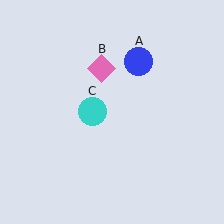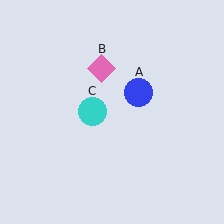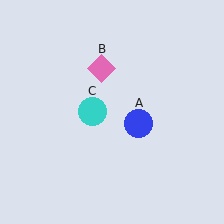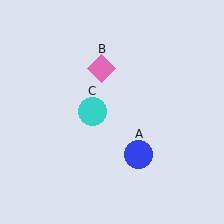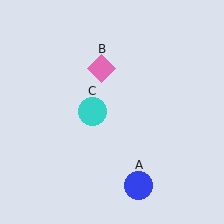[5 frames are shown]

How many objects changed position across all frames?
1 object changed position: blue circle (object A).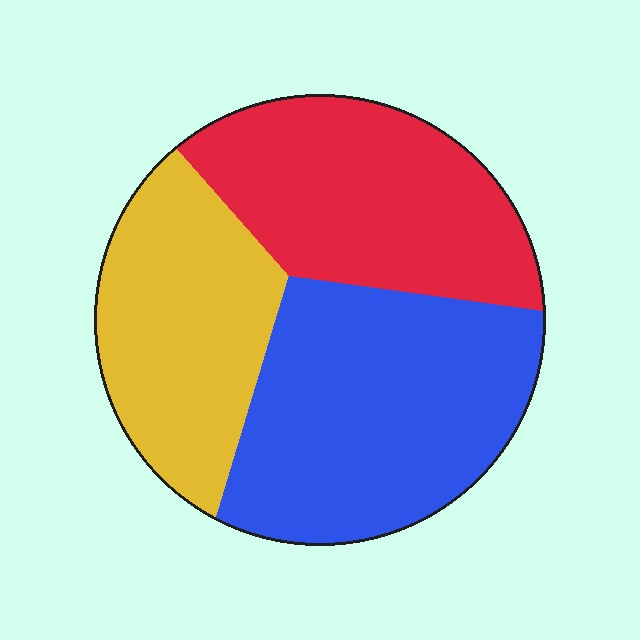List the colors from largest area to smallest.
From largest to smallest: blue, red, yellow.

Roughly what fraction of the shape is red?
Red takes up between a quarter and a half of the shape.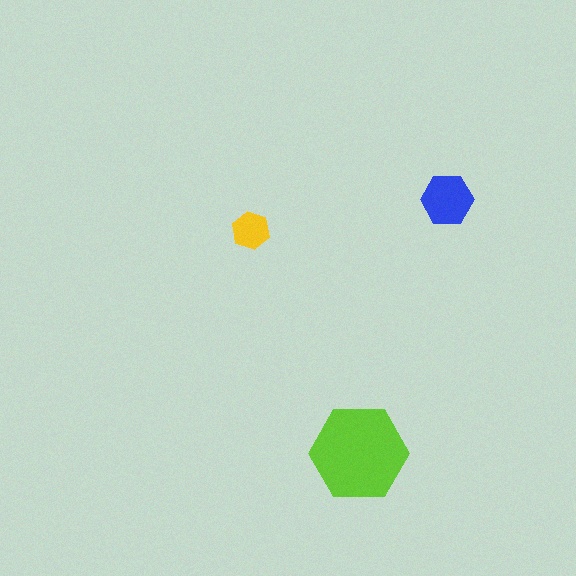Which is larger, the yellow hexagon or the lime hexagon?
The lime one.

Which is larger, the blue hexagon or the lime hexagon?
The lime one.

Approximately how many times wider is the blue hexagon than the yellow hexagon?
About 1.5 times wider.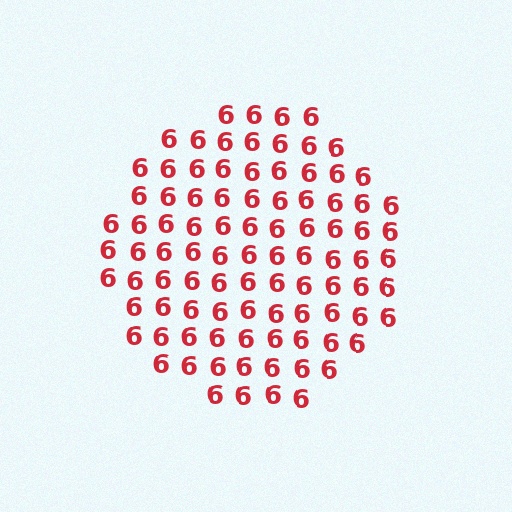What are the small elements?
The small elements are digit 6's.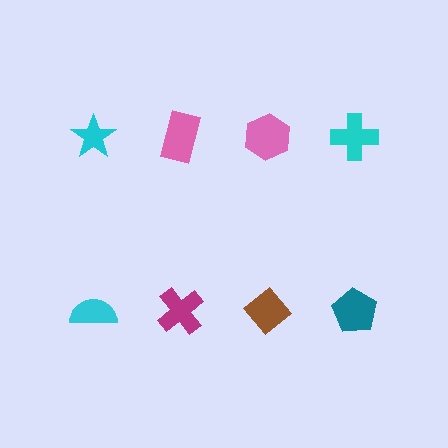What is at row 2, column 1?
A cyan semicircle.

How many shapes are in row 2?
4 shapes.